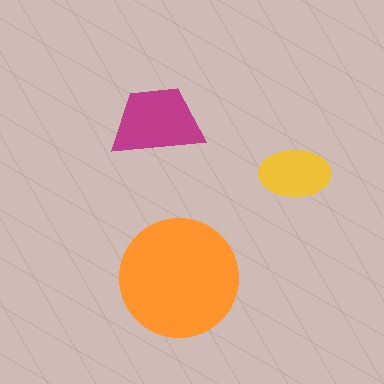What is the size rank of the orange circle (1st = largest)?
1st.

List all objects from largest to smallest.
The orange circle, the magenta trapezoid, the yellow ellipse.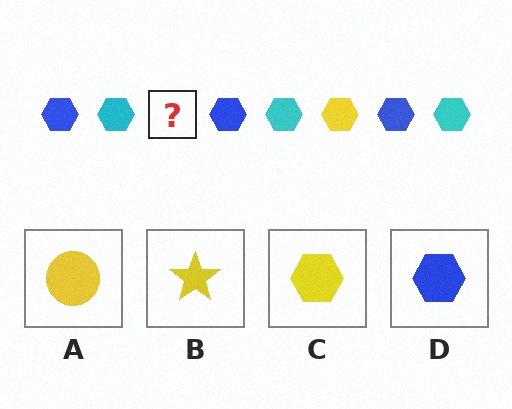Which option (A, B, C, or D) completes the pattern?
C.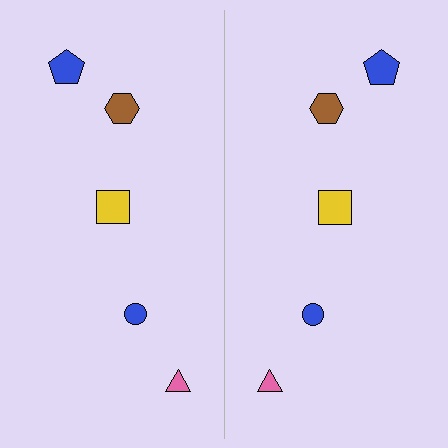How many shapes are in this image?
There are 10 shapes in this image.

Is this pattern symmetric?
Yes, this pattern has bilateral (reflection) symmetry.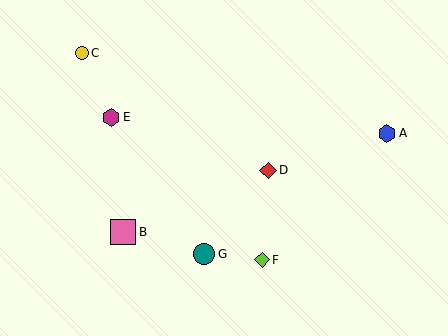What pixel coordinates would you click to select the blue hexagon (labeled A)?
Click at (387, 133) to select the blue hexagon A.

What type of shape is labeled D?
Shape D is a red diamond.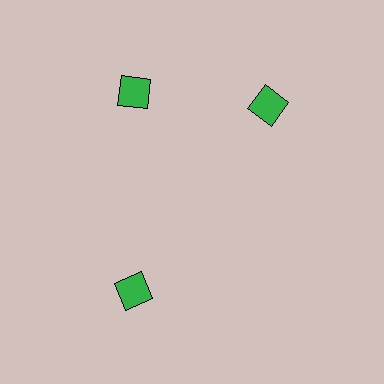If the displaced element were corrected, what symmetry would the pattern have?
It would have 3-fold rotational symmetry — the pattern would map onto itself every 120 degrees.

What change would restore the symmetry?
The symmetry would be restored by rotating it back into even spacing with its neighbors so that all 3 diamonds sit at equal angles and equal distance from the center.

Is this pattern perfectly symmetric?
No. The 3 green diamonds are arranged in a ring, but one element near the 3 o'clock position is rotated out of alignment along the ring, breaking the 3-fold rotational symmetry.